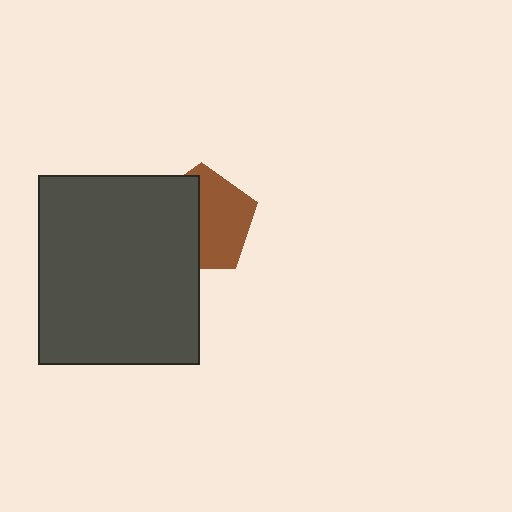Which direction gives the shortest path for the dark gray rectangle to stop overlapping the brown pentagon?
Moving left gives the shortest separation.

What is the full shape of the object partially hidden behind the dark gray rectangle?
The partially hidden object is a brown pentagon.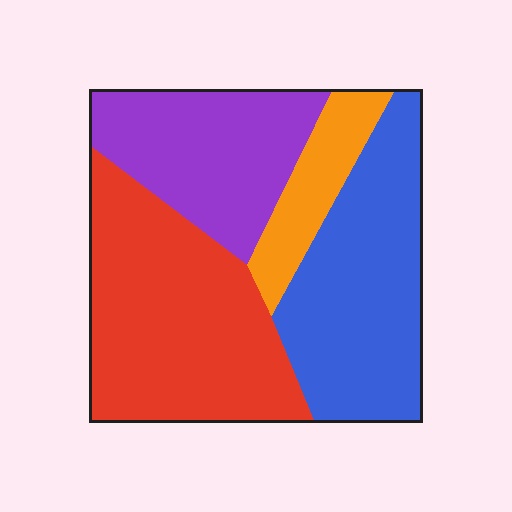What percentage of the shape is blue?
Blue covers 31% of the shape.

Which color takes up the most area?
Red, at roughly 35%.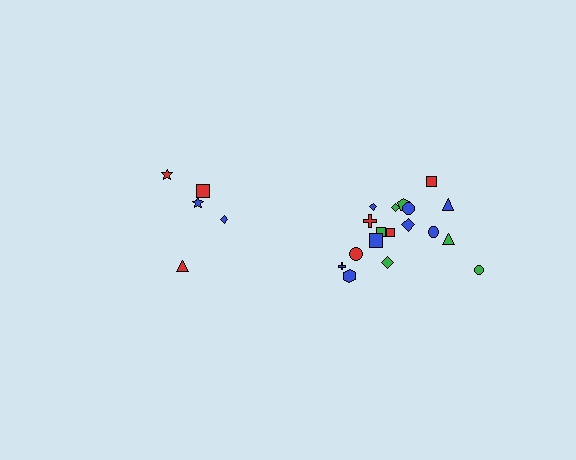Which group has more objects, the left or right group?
The right group.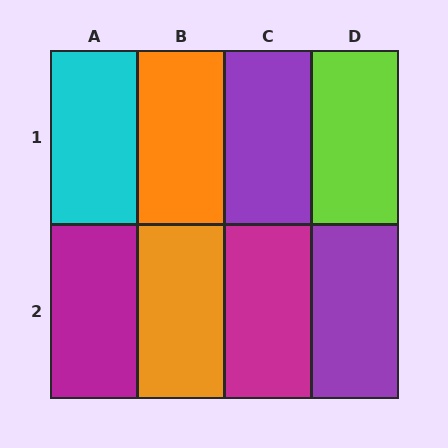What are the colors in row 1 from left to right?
Cyan, orange, purple, lime.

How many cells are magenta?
2 cells are magenta.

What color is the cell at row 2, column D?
Purple.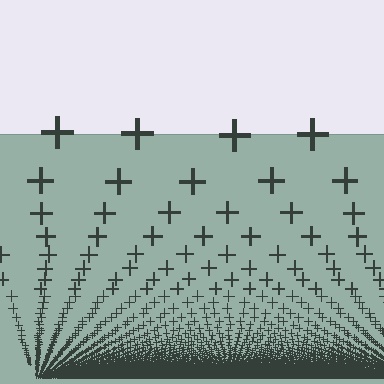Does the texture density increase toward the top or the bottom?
Density increases toward the bottom.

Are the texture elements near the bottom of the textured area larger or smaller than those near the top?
Smaller. The gradient is inverted — elements near the bottom are smaller and denser.